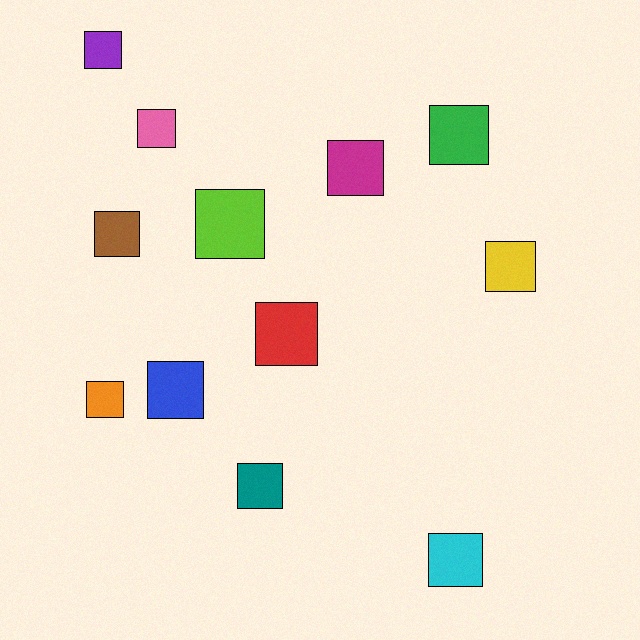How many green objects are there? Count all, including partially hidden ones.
There is 1 green object.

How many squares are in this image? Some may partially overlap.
There are 12 squares.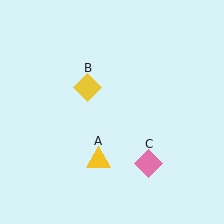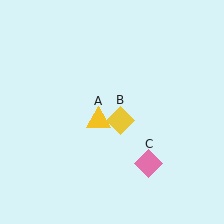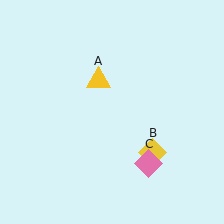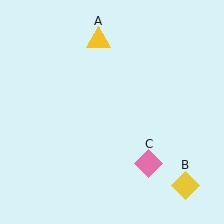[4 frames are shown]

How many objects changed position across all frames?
2 objects changed position: yellow triangle (object A), yellow diamond (object B).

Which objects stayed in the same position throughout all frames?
Pink diamond (object C) remained stationary.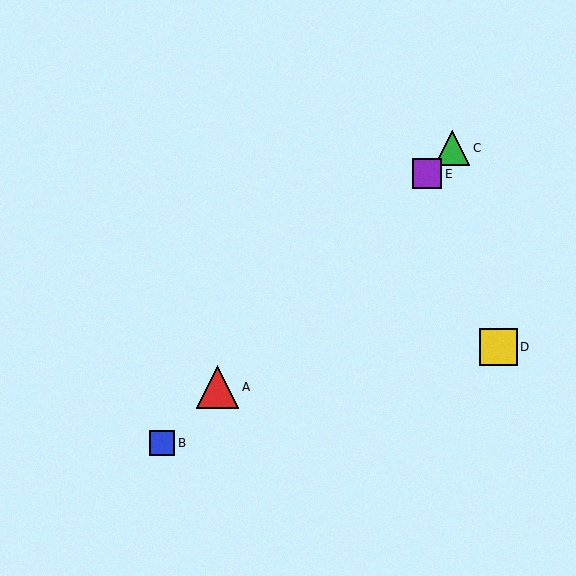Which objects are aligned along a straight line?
Objects A, B, C, E are aligned along a straight line.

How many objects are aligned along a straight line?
4 objects (A, B, C, E) are aligned along a straight line.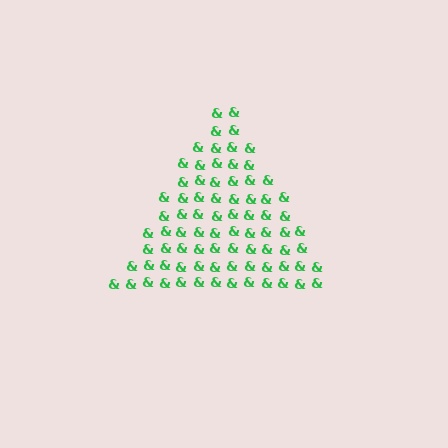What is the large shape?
The large shape is a triangle.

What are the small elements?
The small elements are ampersands.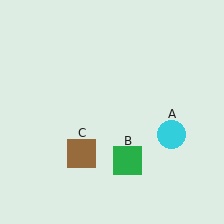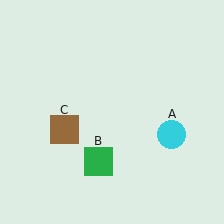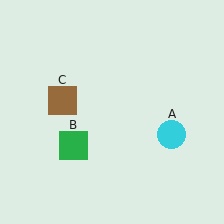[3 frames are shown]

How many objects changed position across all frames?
2 objects changed position: green square (object B), brown square (object C).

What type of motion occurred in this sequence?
The green square (object B), brown square (object C) rotated clockwise around the center of the scene.